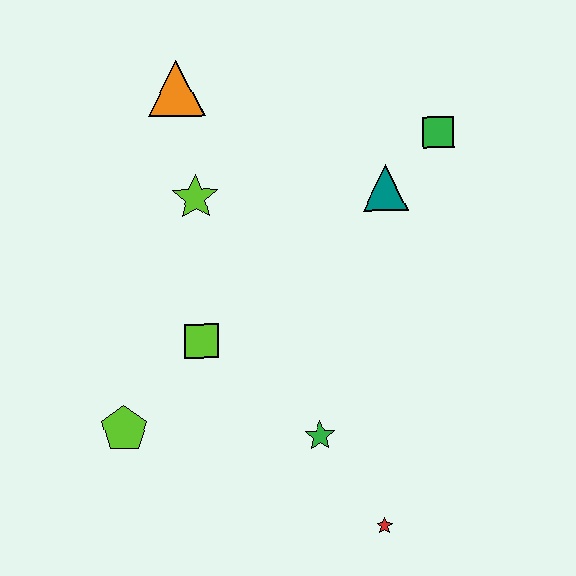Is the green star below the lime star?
Yes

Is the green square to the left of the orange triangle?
No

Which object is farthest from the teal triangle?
The lime pentagon is farthest from the teal triangle.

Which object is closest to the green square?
The teal triangle is closest to the green square.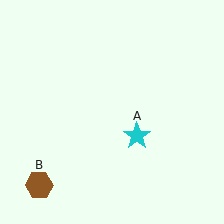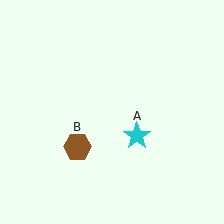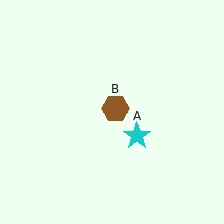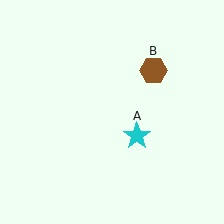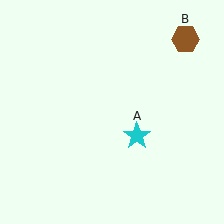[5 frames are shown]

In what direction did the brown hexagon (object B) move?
The brown hexagon (object B) moved up and to the right.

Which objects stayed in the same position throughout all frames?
Cyan star (object A) remained stationary.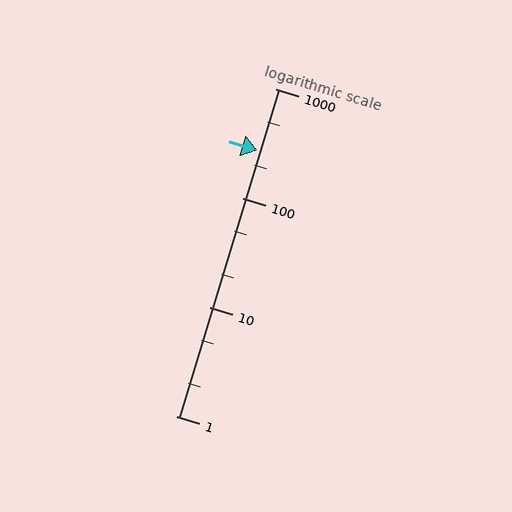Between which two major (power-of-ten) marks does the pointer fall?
The pointer is between 100 and 1000.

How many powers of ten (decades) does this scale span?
The scale spans 3 decades, from 1 to 1000.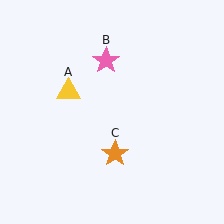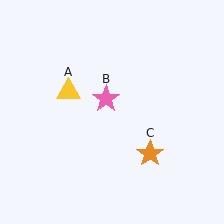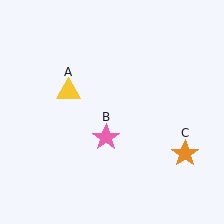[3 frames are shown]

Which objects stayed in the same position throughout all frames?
Yellow triangle (object A) remained stationary.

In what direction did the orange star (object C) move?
The orange star (object C) moved right.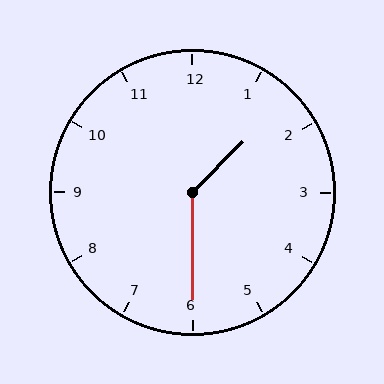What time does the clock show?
1:30.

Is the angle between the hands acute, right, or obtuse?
It is obtuse.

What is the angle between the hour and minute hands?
Approximately 135 degrees.